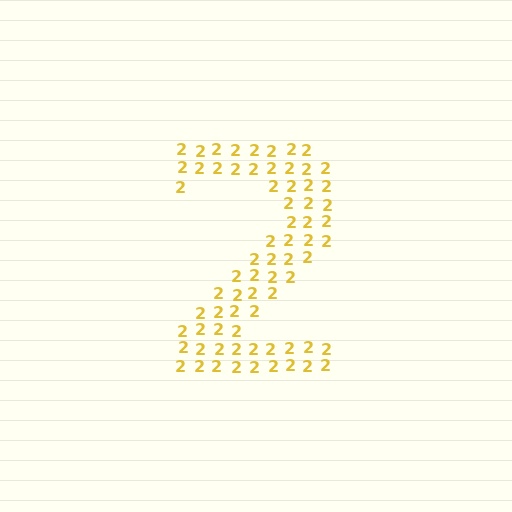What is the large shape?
The large shape is the digit 2.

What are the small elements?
The small elements are digit 2's.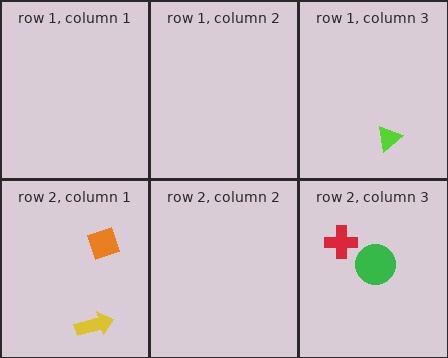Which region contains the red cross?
The row 2, column 3 region.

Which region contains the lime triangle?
The row 1, column 3 region.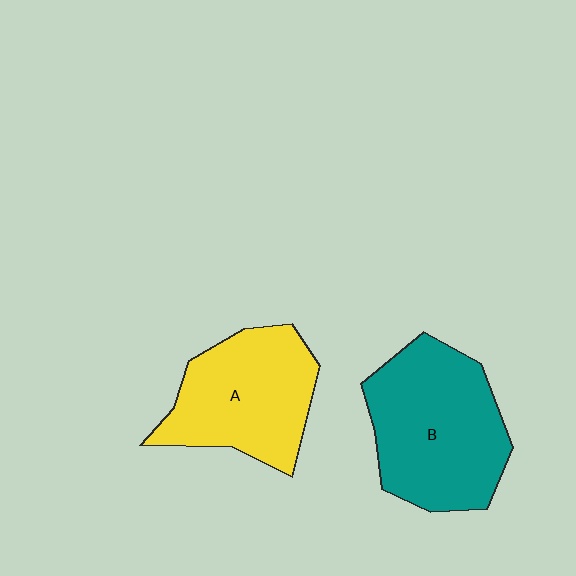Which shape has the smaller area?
Shape A (yellow).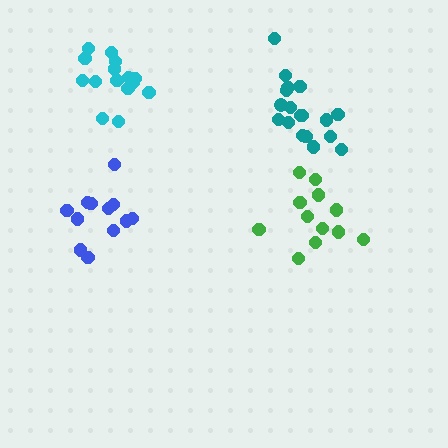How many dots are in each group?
Group 1: 12 dots, Group 2: 12 dots, Group 3: 15 dots, Group 4: 18 dots (57 total).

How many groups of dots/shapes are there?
There are 4 groups.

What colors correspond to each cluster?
The clusters are colored: blue, green, cyan, teal.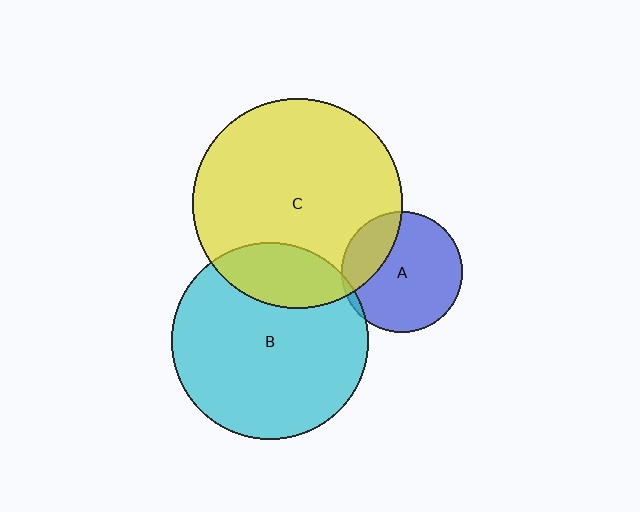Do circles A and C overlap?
Yes.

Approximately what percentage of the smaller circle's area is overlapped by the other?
Approximately 25%.